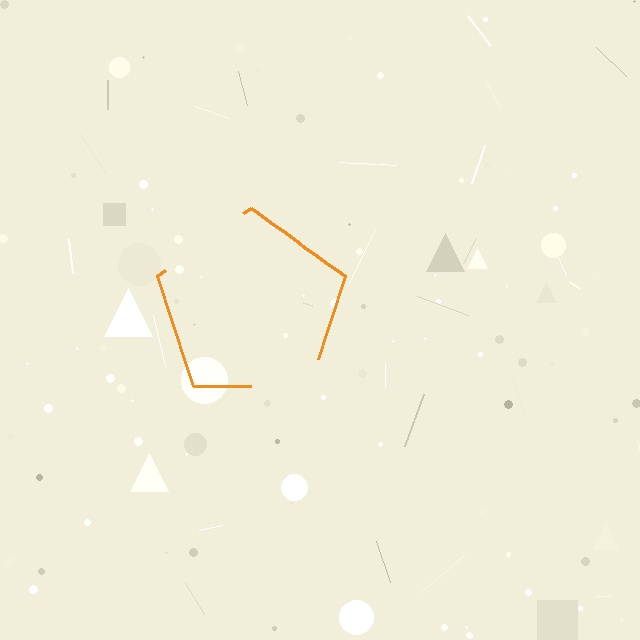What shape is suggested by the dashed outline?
The dashed outline suggests a pentagon.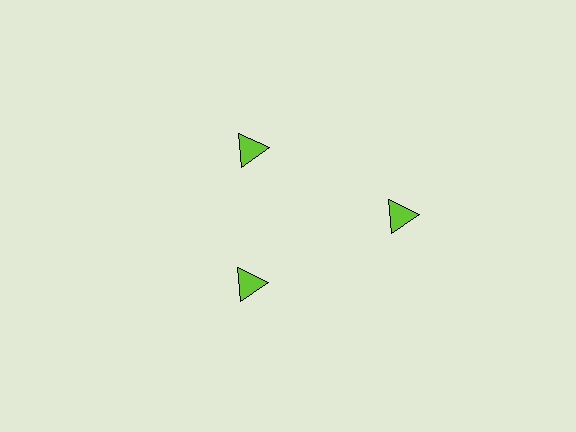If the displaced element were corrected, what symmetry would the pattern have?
It would have 3-fold rotational symmetry — the pattern would map onto itself every 120 degrees.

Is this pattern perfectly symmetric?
No. The 3 lime triangles are arranged in a ring, but one element near the 3 o'clock position is pushed outward from the center, breaking the 3-fold rotational symmetry.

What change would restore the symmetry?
The symmetry would be restored by moving it inward, back onto the ring so that all 3 triangles sit at equal angles and equal distance from the center.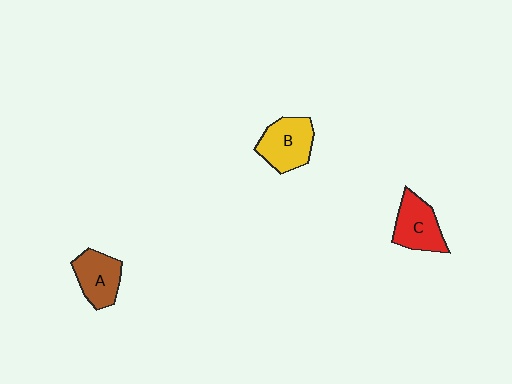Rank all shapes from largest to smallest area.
From largest to smallest: B (yellow), C (red), A (brown).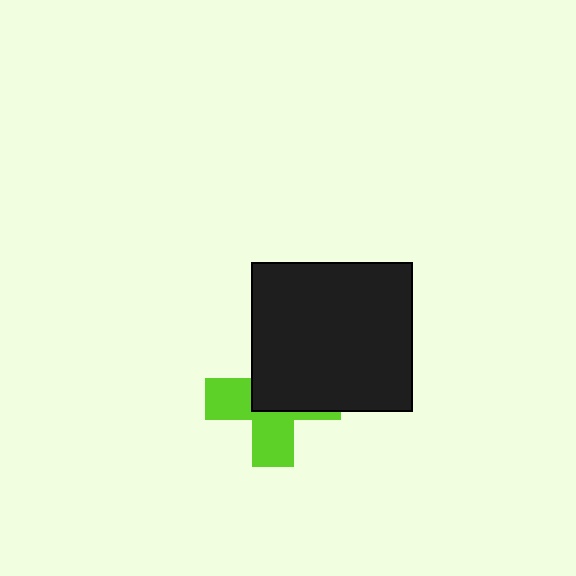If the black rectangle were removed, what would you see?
You would see the complete lime cross.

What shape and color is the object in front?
The object in front is a black rectangle.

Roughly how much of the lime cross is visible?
About half of it is visible (roughly 48%).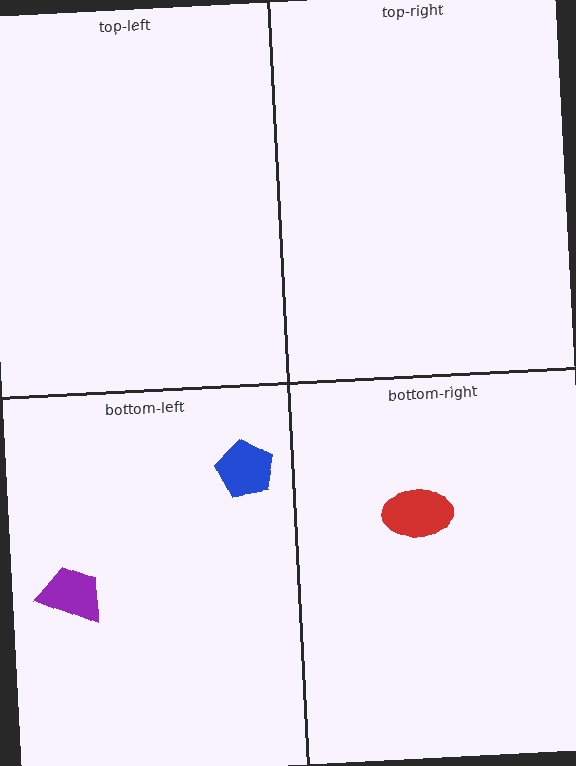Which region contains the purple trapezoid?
The bottom-left region.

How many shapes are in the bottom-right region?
1.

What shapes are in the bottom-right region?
The red ellipse.